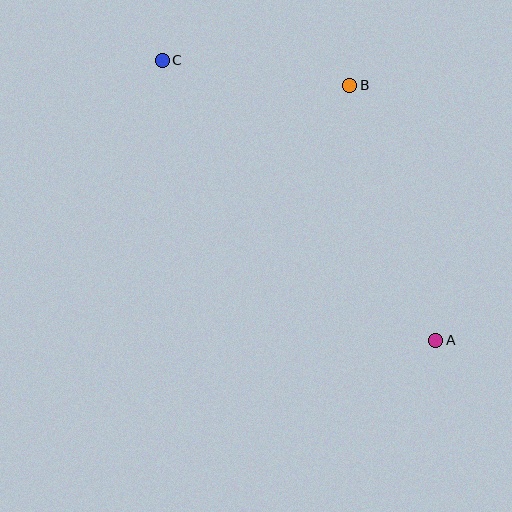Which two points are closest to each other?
Points B and C are closest to each other.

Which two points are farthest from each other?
Points A and C are farthest from each other.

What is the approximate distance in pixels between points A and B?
The distance between A and B is approximately 269 pixels.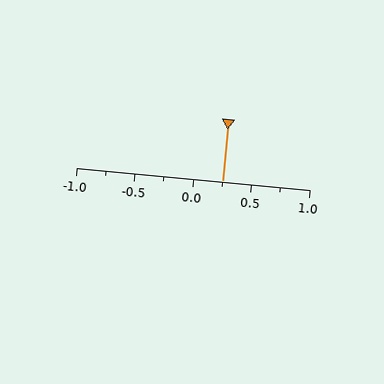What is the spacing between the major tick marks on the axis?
The major ticks are spaced 0.5 apart.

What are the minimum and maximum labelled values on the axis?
The axis runs from -1.0 to 1.0.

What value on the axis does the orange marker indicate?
The marker indicates approximately 0.25.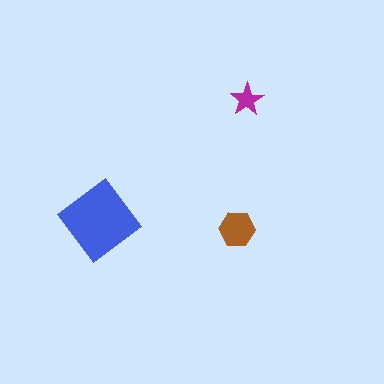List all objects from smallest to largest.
The magenta star, the brown hexagon, the blue diamond.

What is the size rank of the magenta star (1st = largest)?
3rd.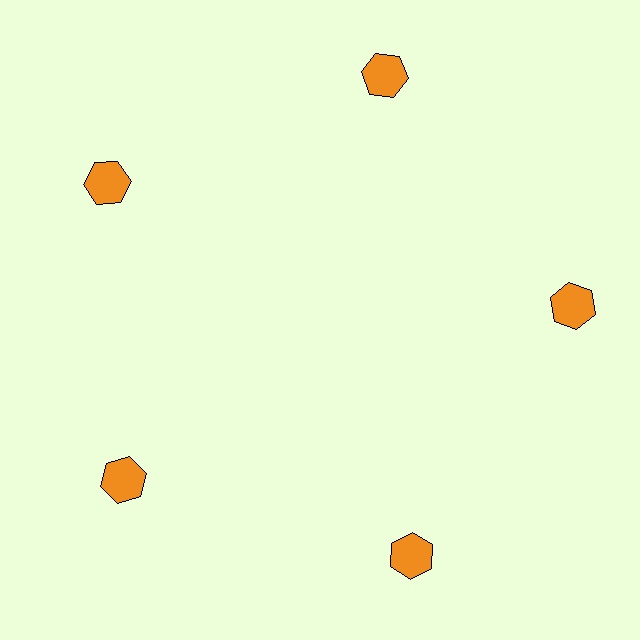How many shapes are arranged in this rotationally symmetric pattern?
There are 5 shapes, arranged in 5 groups of 1.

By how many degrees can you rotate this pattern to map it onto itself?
The pattern maps onto itself every 72 degrees of rotation.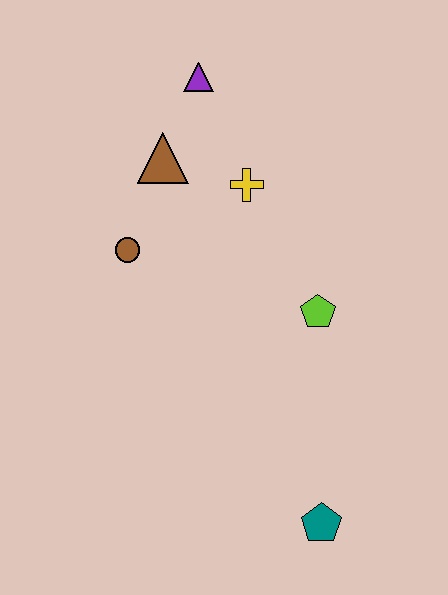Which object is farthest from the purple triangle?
The teal pentagon is farthest from the purple triangle.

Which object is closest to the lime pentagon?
The yellow cross is closest to the lime pentagon.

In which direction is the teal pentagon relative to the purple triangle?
The teal pentagon is below the purple triangle.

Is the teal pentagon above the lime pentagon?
No